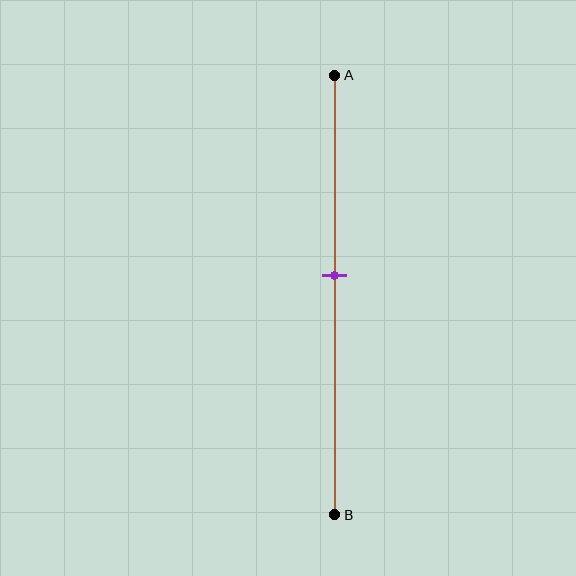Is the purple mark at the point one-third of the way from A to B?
No, the mark is at about 45% from A, not at the 33% one-third point.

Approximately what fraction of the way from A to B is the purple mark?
The purple mark is approximately 45% of the way from A to B.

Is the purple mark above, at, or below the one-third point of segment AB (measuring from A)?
The purple mark is below the one-third point of segment AB.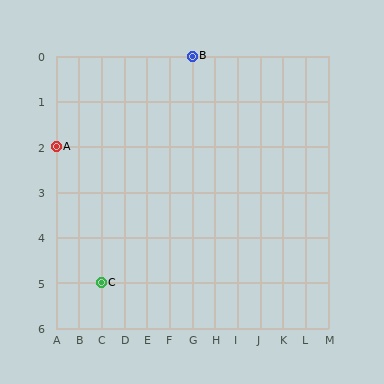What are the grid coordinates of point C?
Point C is at grid coordinates (C, 5).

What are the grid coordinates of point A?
Point A is at grid coordinates (A, 2).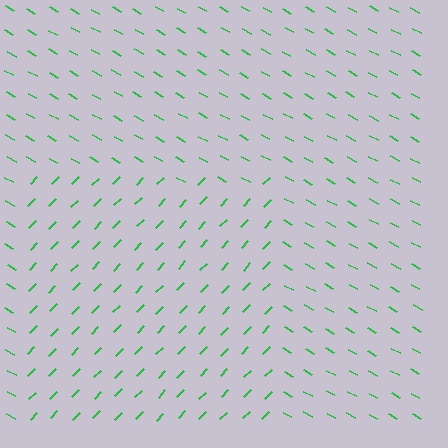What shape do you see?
I see a rectangle.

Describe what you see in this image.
The image is filled with small green line segments. A rectangle region in the image has lines oriented differently from the surrounding lines, creating a visible texture boundary.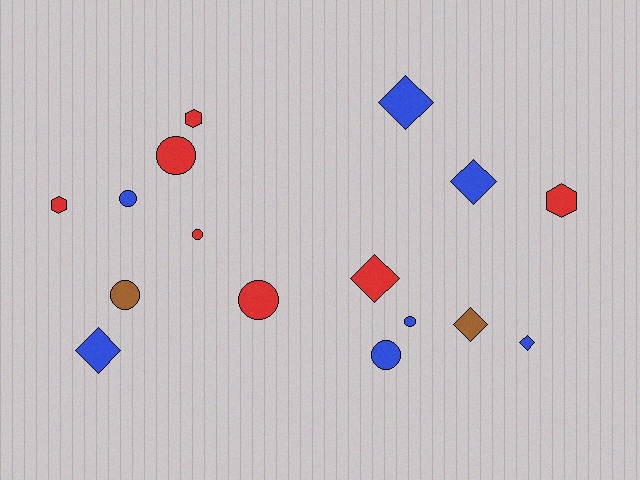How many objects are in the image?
There are 16 objects.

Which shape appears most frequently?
Circle, with 7 objects.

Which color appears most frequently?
Blue, with 7 objects.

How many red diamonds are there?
There is 1 red diamond.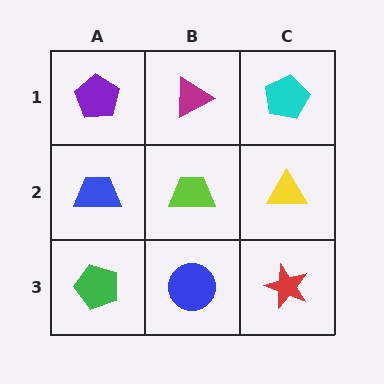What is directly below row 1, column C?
A yellow triangle.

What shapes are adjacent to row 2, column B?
A magenta triangle (row 1, column B), a blue circle (row 3, column B), a blue trapezoid (row 2, column A), a yellow triangle (row 2, column C).